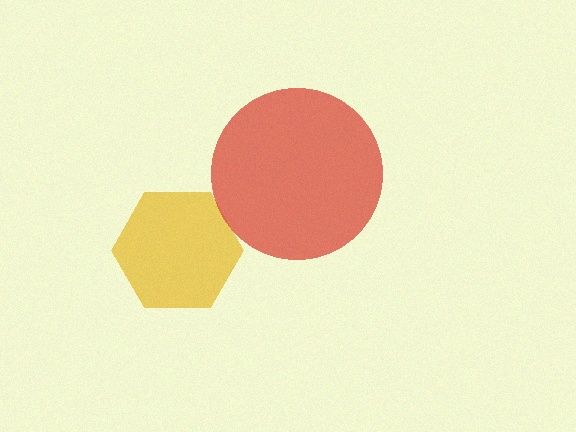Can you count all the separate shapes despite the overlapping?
Yes, there are 2 separate shapes.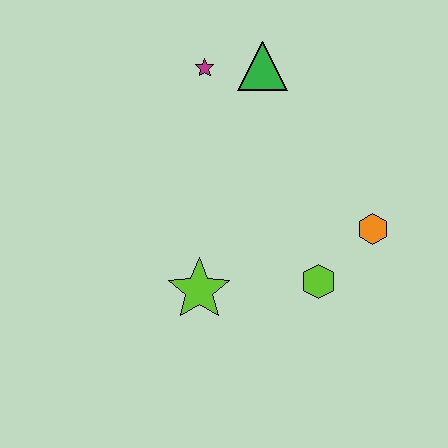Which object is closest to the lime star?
The lime hexagon is closest to the lime star.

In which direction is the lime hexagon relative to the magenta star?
The lime hexagon is below the magenta star.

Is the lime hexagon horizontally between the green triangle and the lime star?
No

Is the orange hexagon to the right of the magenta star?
Yes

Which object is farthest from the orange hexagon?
The magenta star is farthest from the orange hexagon.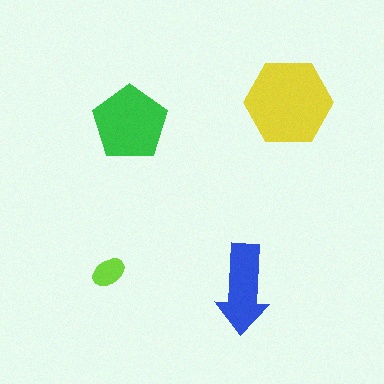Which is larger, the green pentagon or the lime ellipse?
The green pentagon.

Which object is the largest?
The yellow hexagon.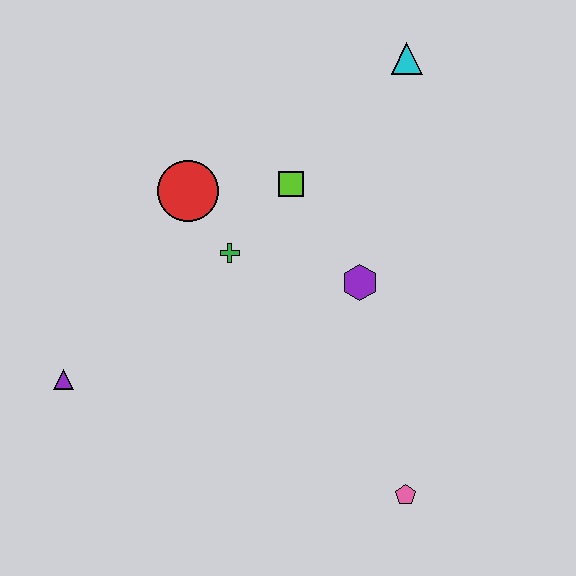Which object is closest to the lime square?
The green cross is closest to the lime square.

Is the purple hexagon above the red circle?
No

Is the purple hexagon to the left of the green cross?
No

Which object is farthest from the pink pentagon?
The cyan triangle is farthest from the pink pentagon.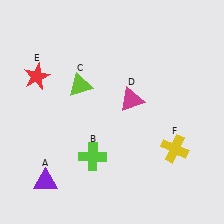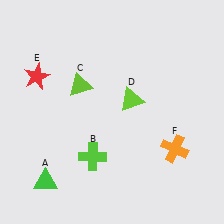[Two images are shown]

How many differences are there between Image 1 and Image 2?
There are 3 differences between the two images.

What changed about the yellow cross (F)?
In Image 1, F is yellow. In Image 2, it changed to orange.